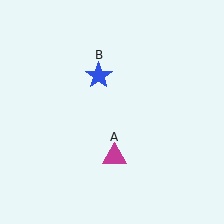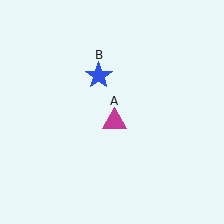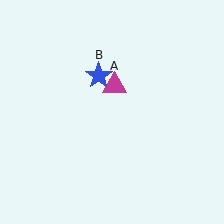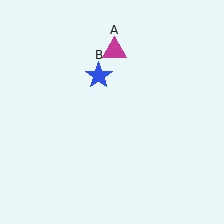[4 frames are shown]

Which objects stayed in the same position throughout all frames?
Blue star (object B) remained stationary.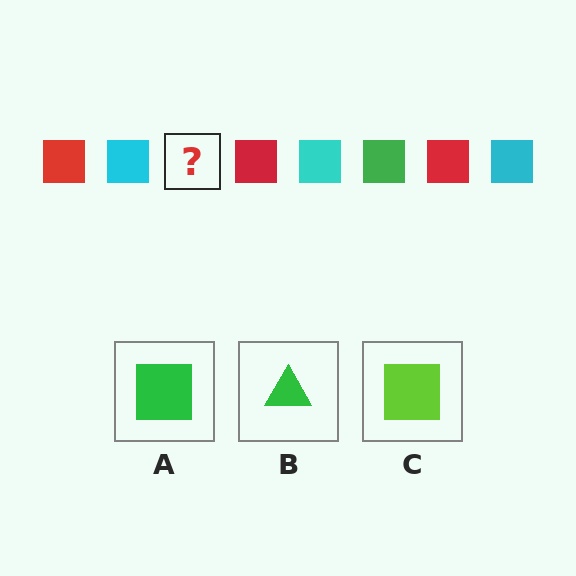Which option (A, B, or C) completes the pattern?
A.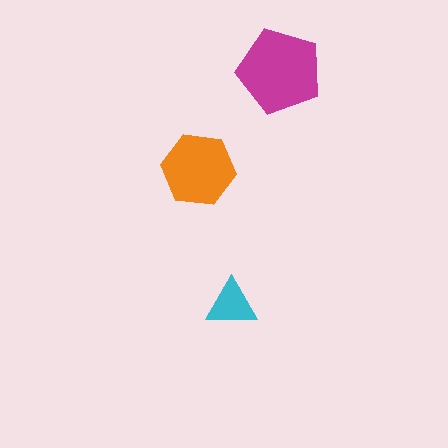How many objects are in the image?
There are 3 objects in the image.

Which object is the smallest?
The cyan triangle.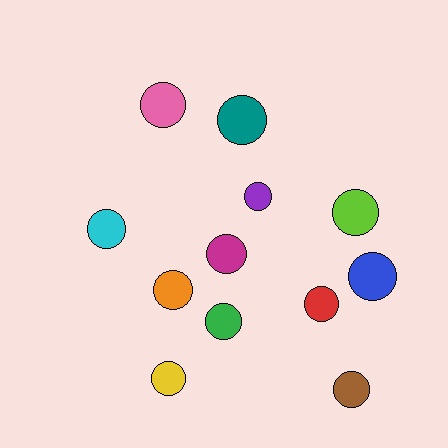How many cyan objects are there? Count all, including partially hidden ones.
There is 1 cyan object.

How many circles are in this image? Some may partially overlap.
There are 12 circles.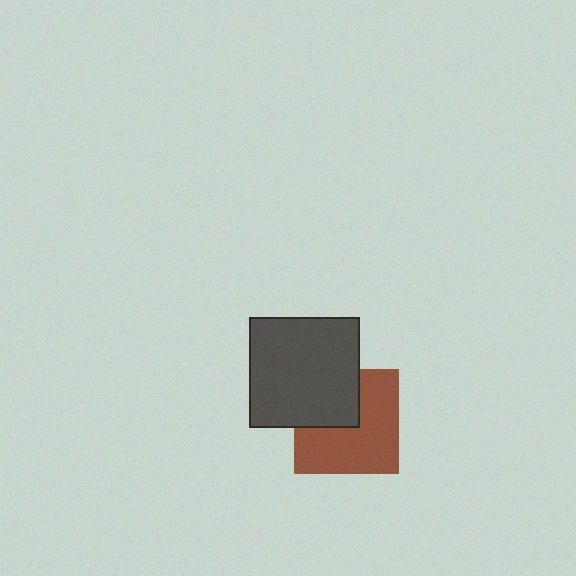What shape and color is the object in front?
The object in front is a dark gray square.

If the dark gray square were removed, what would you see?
You would see the complete brown square.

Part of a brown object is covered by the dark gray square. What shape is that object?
It is a square.